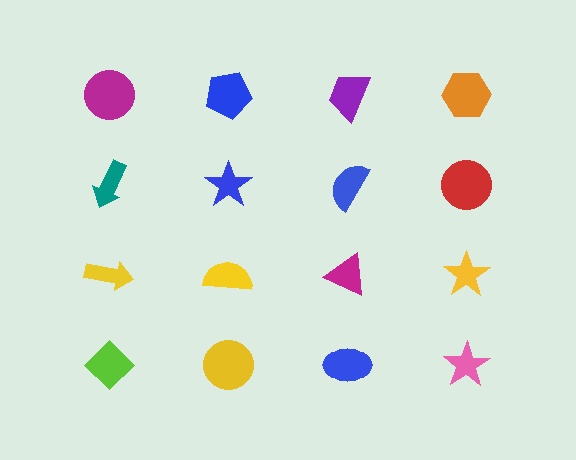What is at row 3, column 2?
A yellow semicircle.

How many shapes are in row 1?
4 shapes.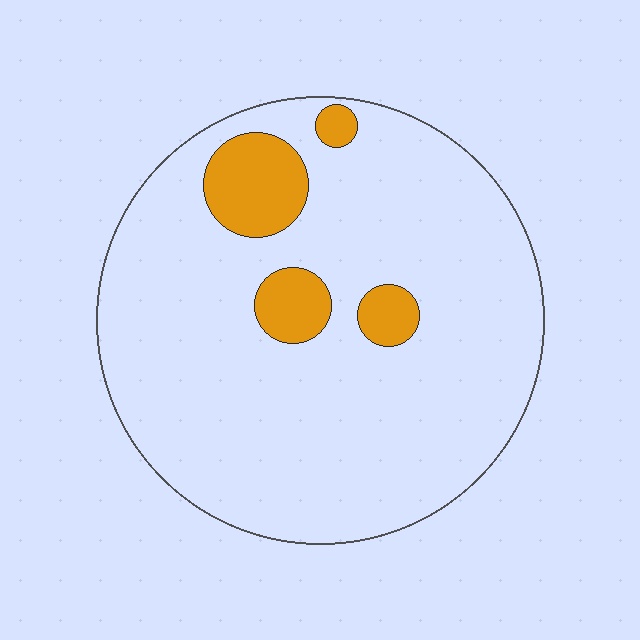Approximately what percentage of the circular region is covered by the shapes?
Approximately 10%.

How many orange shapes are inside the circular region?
4.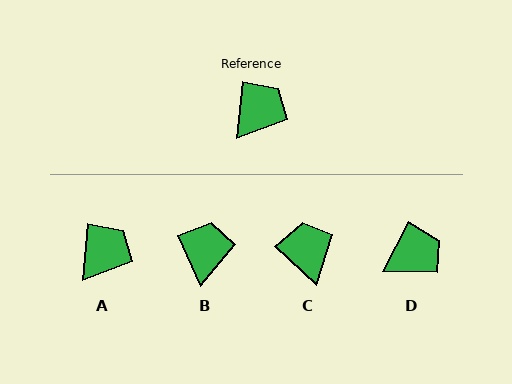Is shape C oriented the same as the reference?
No, it is off by about 52 degrees.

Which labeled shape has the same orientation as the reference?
A.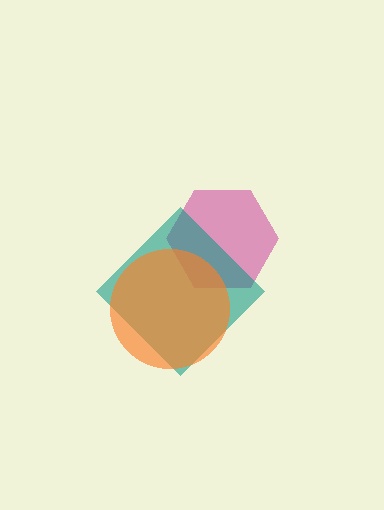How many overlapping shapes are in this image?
There are 3 overlapping shapes in the image.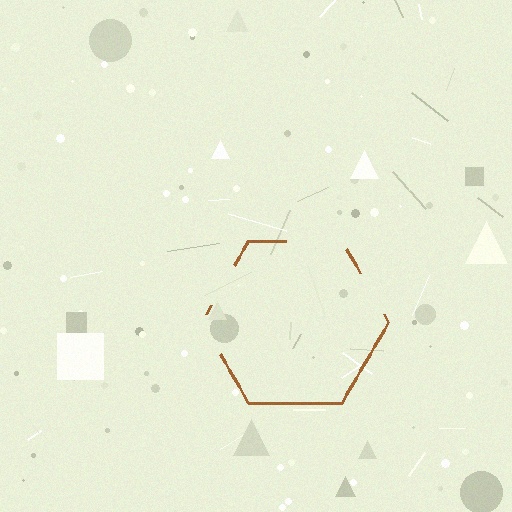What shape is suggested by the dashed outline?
The dashed outline suggests a hexagon.